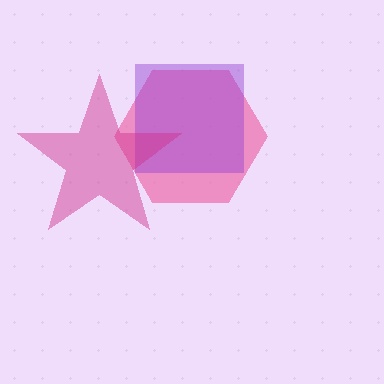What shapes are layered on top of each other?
The layered shapes are: a pink hexagon, a purple square, a magenta star.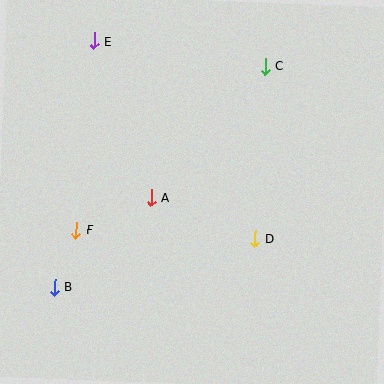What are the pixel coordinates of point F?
Point F is at (76, 230).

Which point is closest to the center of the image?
Point A at (151, 198) is closest to the center.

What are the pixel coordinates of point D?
Point D is at (255, 239).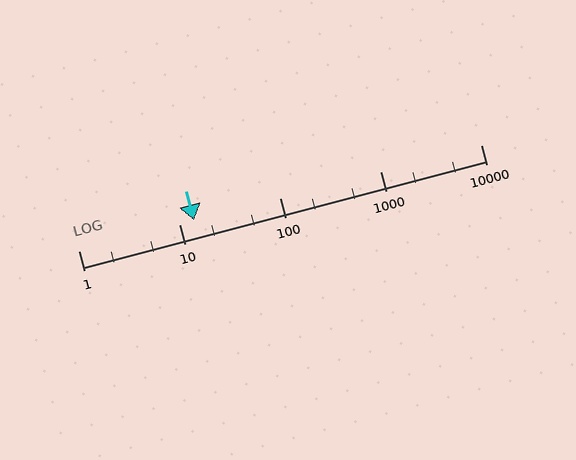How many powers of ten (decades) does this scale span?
The scale spans 4 decades, from 1 to 10000.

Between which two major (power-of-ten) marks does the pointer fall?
The pointer is between 10 and 100.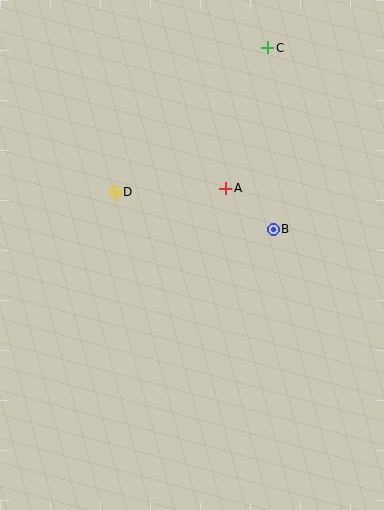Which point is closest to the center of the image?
Point A at (226, 189) is closest to the center.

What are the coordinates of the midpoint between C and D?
The midpoint between C and D is at (191, 120).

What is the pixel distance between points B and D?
The distance between B and D is 163 pixels.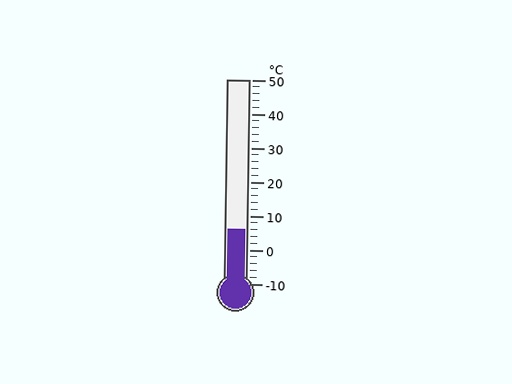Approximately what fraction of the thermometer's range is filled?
The thermometer is filled to approximately 25% of its range.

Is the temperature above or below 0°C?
The temperature is above 0°C.